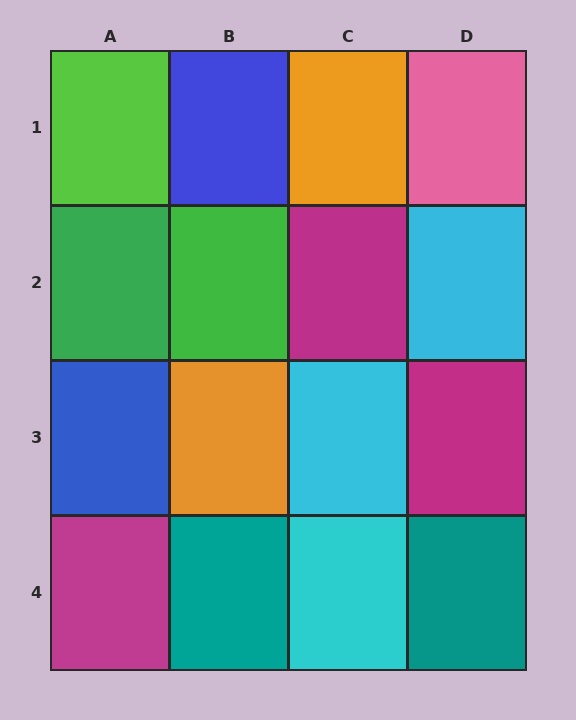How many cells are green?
2 cells are green.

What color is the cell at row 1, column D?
Pink.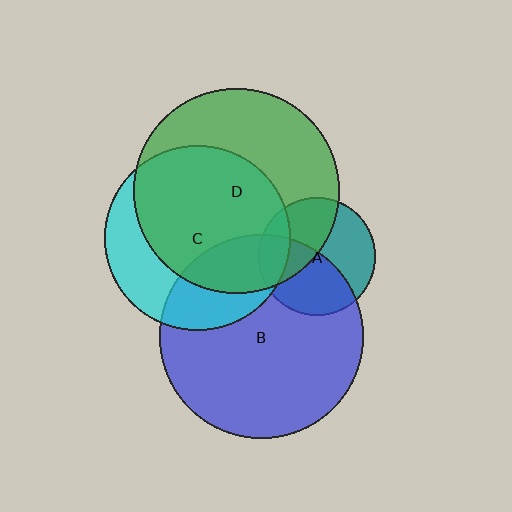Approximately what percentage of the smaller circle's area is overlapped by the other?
Approximately 15%.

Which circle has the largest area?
Circle D (green).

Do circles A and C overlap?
Yes.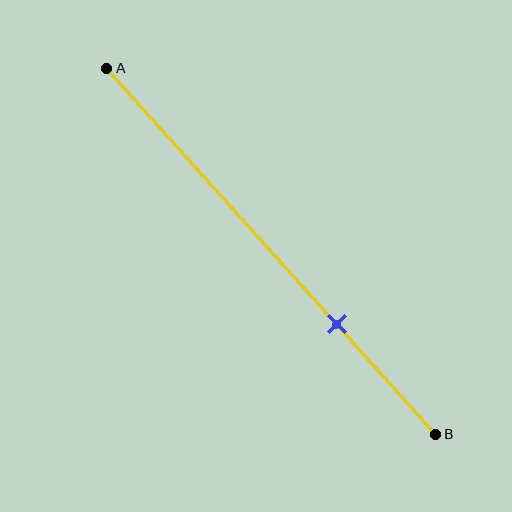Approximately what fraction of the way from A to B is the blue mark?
The blue mark is approximately 70% of the way from A to B.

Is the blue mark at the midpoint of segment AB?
No, the mark is at about 70% from A, not at the 50% midpoint.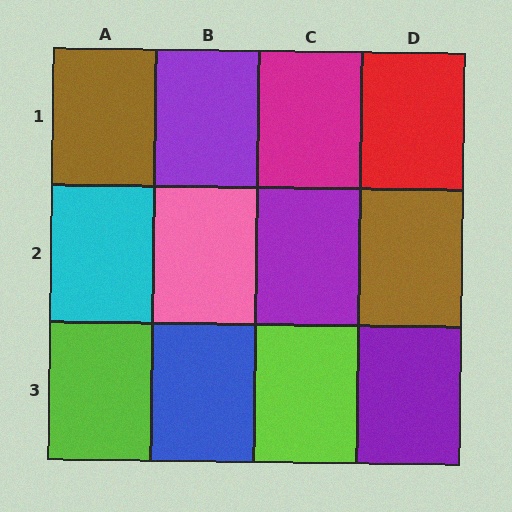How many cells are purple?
3 cells are purple.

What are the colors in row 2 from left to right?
Cyan, pink, purple, brown.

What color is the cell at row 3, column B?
Blue.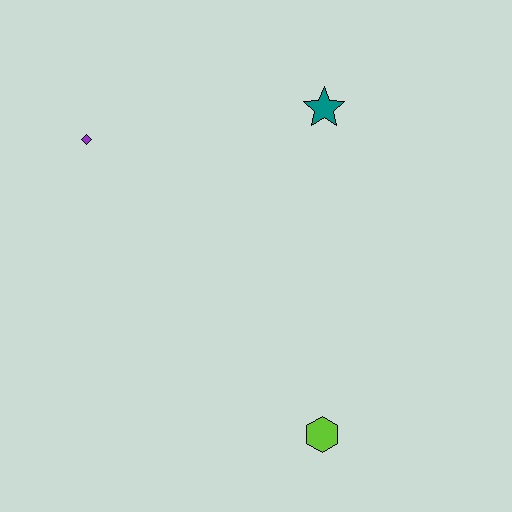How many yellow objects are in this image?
There are no yellow objects.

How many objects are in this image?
There are 3 objects.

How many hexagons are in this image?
There is 1 hexagon.